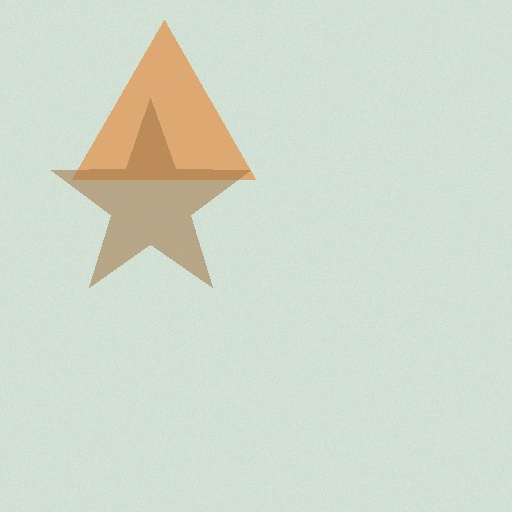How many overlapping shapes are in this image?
There are 2 overlapping shapes in the image.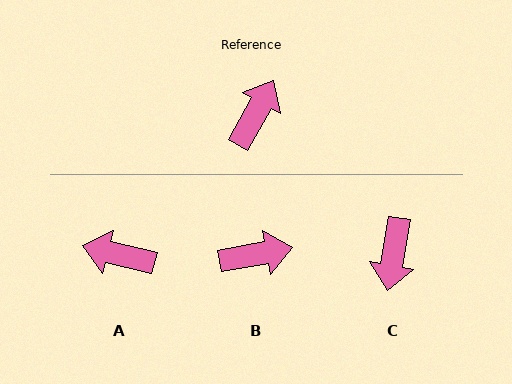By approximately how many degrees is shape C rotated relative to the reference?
Approximately 160 degrees clockwise.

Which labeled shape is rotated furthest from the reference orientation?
C, about 160 degrees away.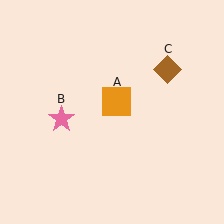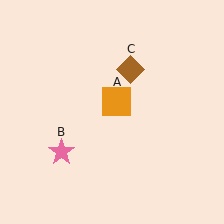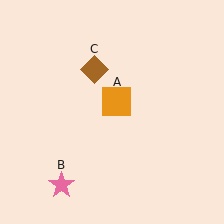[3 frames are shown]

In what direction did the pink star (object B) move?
The pink star (object B) moved down.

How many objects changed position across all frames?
2 objects changed position: pink star (object B), brown diamond (object C).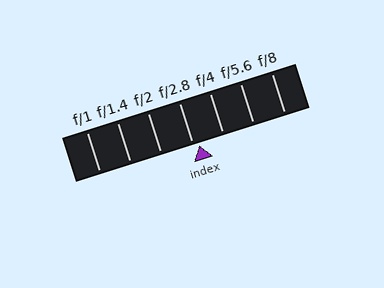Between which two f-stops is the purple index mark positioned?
The index mark is between f/2.8 and f/4.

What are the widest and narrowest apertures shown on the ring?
The widest aperture shown is f/1 and the narrowest is f/8.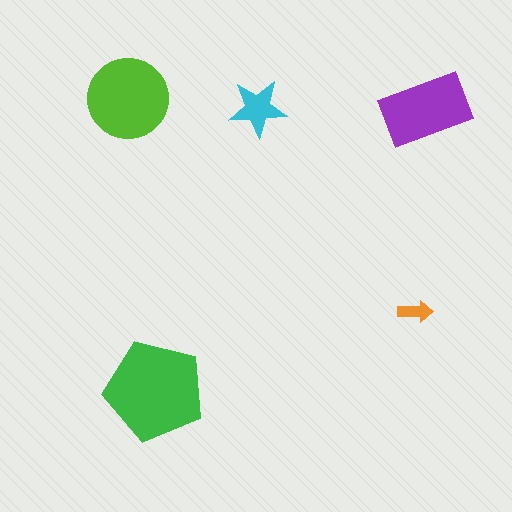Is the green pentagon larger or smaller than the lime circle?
Larger.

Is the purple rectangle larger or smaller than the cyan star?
Larger.